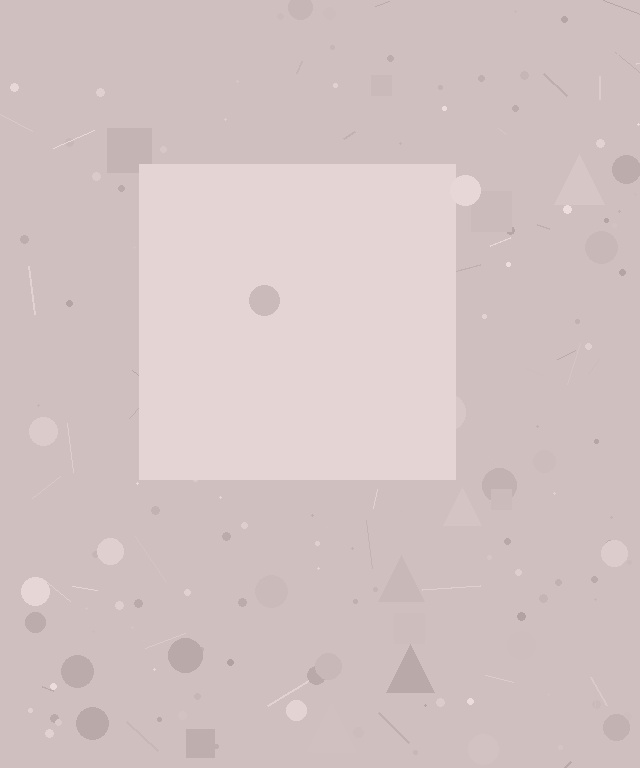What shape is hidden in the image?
A square is hidden in the image.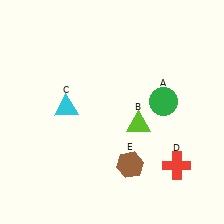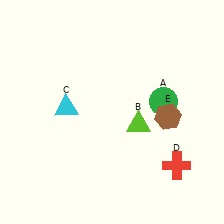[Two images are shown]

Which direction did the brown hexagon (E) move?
The brown hexagon (E) moved up.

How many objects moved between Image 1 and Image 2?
1 object moved between the two images.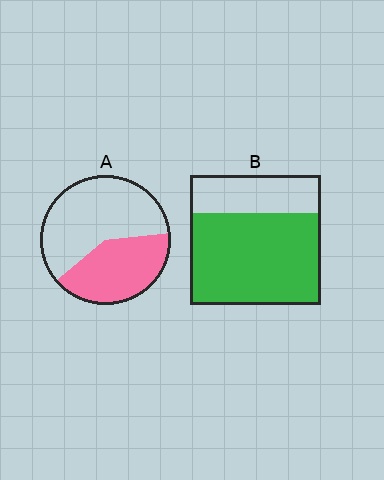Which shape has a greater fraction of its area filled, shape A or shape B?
Shape B.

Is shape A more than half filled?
No.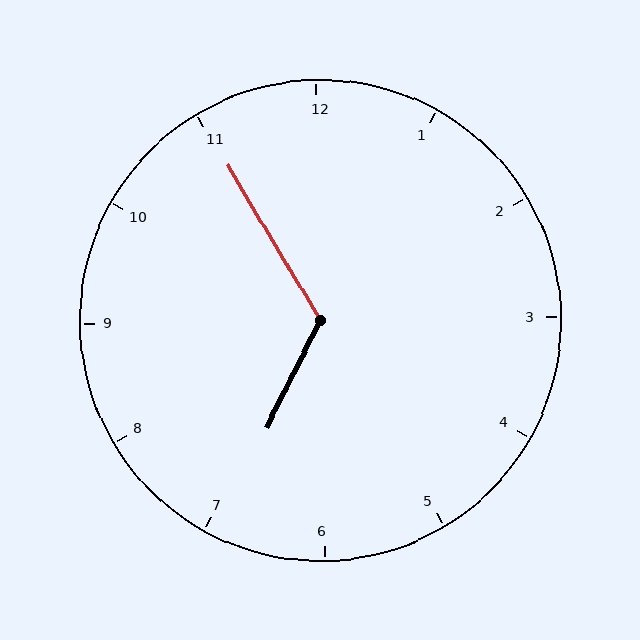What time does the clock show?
6:55.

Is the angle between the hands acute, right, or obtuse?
It is obtuse.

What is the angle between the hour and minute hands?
Approximately 122 degrees.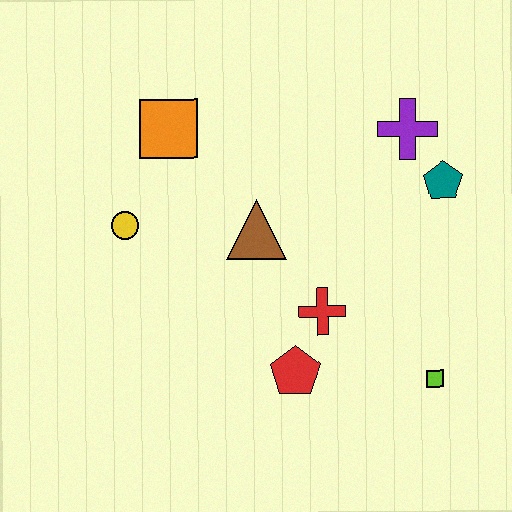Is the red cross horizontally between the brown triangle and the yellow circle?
No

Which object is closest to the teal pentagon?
The purple cross is closest to the teal pentagon.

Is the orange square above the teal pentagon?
Yes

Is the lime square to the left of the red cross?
No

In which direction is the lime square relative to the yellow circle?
The lime square is to the right of the yellow circle.